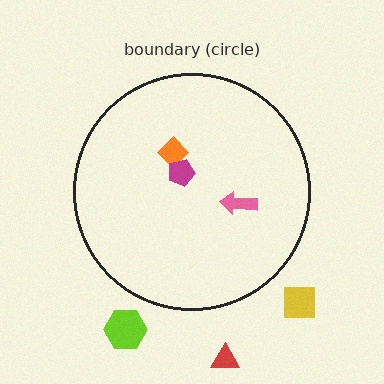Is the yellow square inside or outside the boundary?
Outside.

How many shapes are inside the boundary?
3 inside, 3 outside.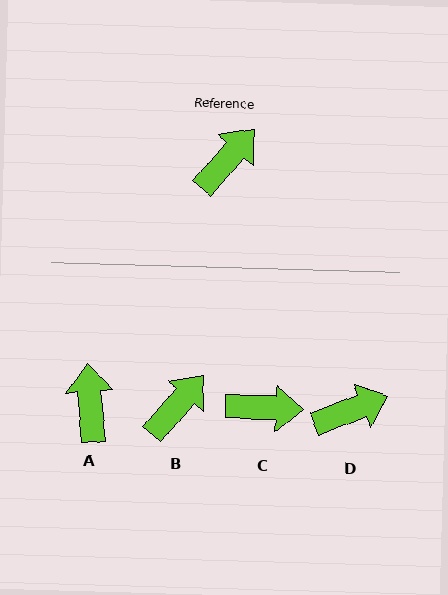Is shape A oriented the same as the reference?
No, it is off by about 46 degrees.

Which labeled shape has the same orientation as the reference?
B.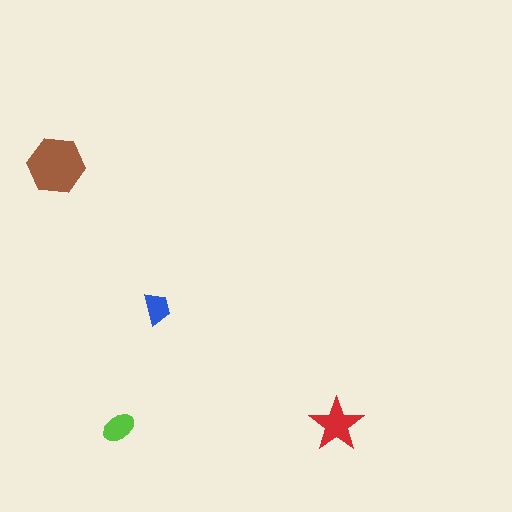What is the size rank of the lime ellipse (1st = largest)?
3rd.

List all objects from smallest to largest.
The blue trapezoid, the lime ellipse, the red star, the brown hexagon.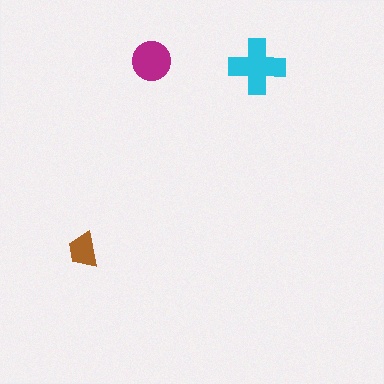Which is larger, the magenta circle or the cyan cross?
The cyan cross.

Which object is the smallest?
The brown trapezoid.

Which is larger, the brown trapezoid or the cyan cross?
The cyan cross.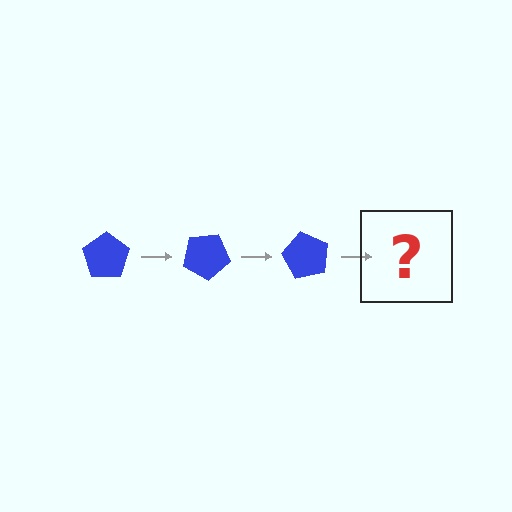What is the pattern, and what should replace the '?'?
The pattern is that the pentagon rotates 30 degrees each step. The '?' should be a blue pentagon rotated 90 degrees.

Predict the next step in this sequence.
The next step is a blue pentagon rotated 90 degrees.